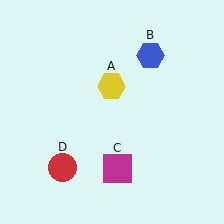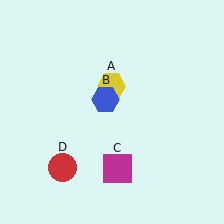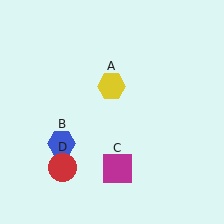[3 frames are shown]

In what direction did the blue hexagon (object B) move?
The blue hexagon (object B) moved down and to the left.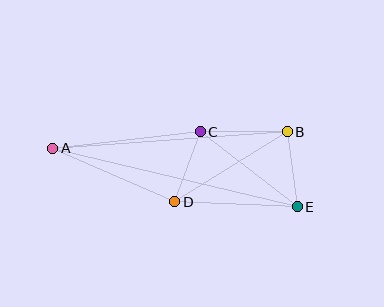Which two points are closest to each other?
Points C and D are closest to each other.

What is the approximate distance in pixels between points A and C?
The distance between A and C is approximately 149 pixels.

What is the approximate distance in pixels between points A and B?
The distance between A and B is approximately 235 pixels.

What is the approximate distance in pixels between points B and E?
The distance between B and E is approximately 76 pixels.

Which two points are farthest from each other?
Points A and E are farthest from each other.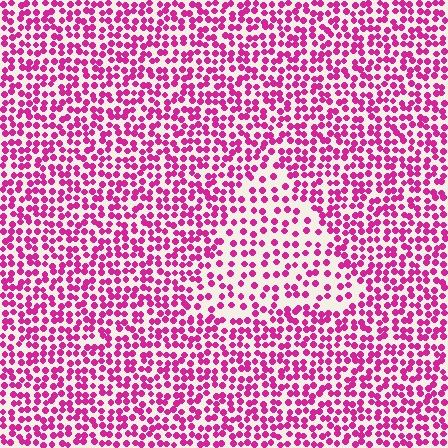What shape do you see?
I see a triangle.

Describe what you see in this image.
The image contains small magenta elements arranged at two different densities. A triangle-shaped region is visible where the elements are less densely packed than the surrounding area.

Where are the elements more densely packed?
The elements are more densely packed outside the triangle boundary.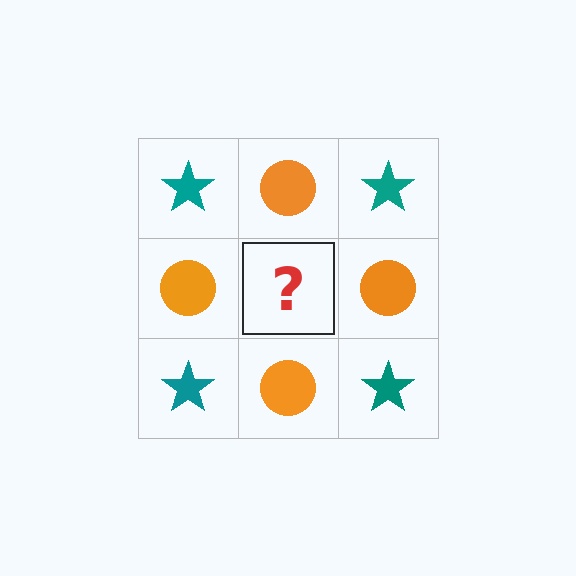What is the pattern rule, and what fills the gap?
The rule is that it alternates teal star and orange circle in a checkerboard pattern. The gap should be filled with a teal star.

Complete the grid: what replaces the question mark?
The question mark should be replaced with a teal star.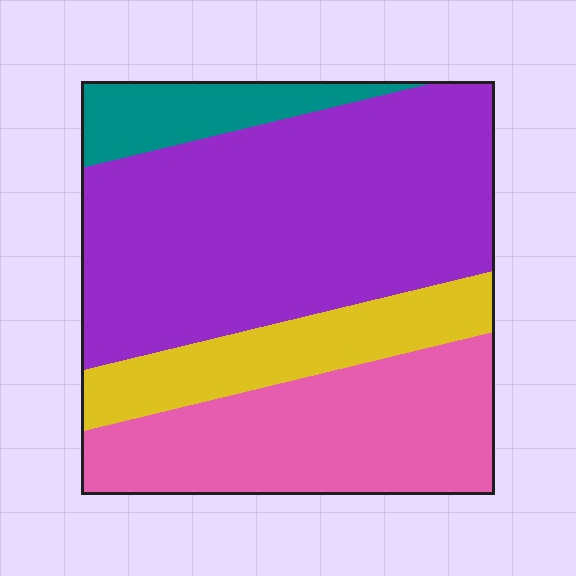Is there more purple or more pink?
Purple.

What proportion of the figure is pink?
Pink covers around 25% of the figure.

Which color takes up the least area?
Teal, at roughly 10%.